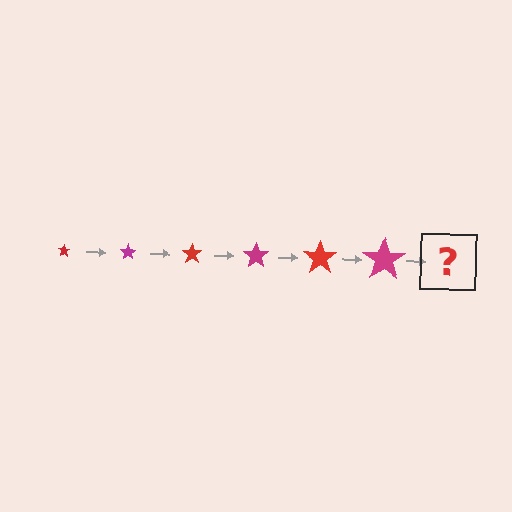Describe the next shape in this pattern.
It should be a red star, larger than the previous one.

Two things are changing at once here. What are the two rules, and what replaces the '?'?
The two rules are that the star grows larger each step and the color cycles through red and magenta. The '?' should be a red star, larger than the previous one.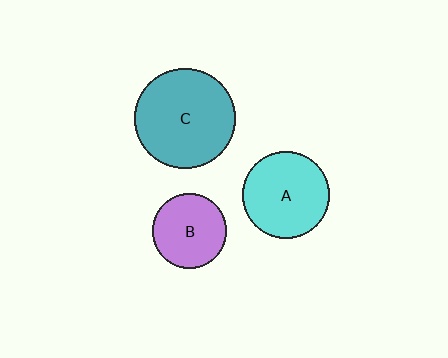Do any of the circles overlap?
No, none of the circles overlap.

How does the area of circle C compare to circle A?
Approximately 1.3 times.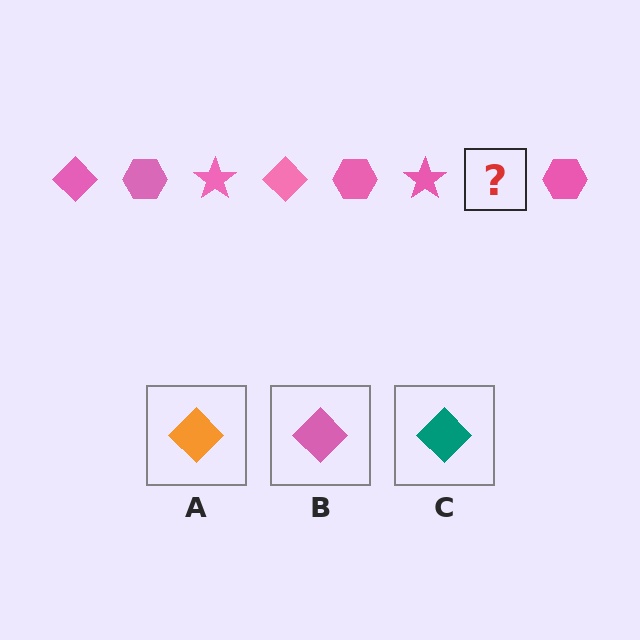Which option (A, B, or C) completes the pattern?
B.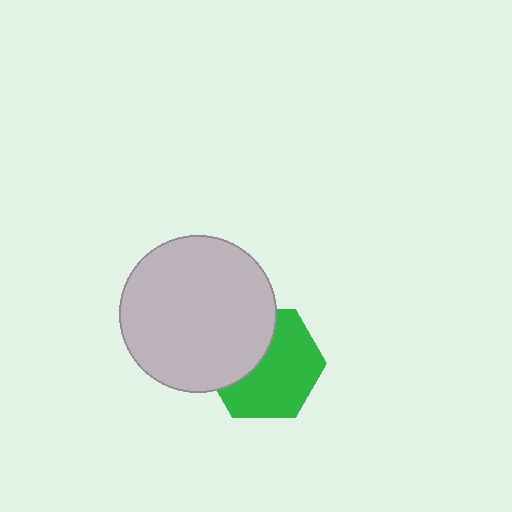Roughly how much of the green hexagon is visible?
About half of it is visible (roughly 62%).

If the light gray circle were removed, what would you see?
You would see the complete green hexagon.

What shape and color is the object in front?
The object in front is a light gray circle.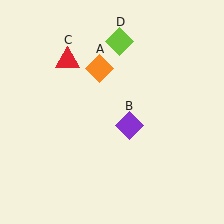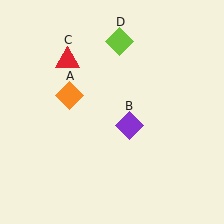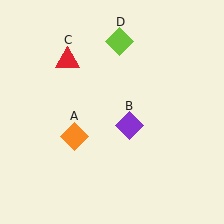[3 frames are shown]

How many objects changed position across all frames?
1 object changed position: orange diamond (object A).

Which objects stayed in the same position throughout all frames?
Purple diamond (object B) and red triangle (object C) and lime diamond (object D) remained stationary.